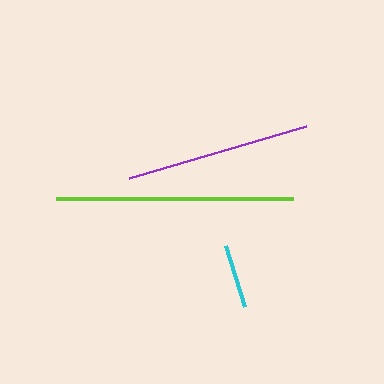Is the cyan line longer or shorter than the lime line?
The lime line is longer than the cyan line.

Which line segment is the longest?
The lime line is the longest at approximately 236 pixels.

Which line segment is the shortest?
The cyan line is the shortest at approximately 64 pixels.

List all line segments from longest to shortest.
From longest to shortest: lime, purple, cyan.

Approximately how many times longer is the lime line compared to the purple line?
The lime line is approximately 1.3 times the length of the purple line.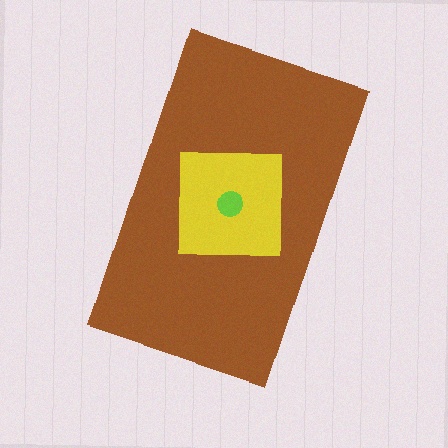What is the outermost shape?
The brown rectangle.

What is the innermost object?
The lime circle.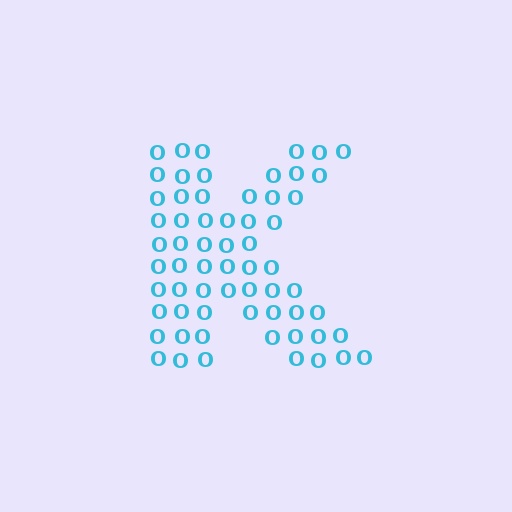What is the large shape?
The large shape is the letter K.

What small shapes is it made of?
It is made of small letter O's.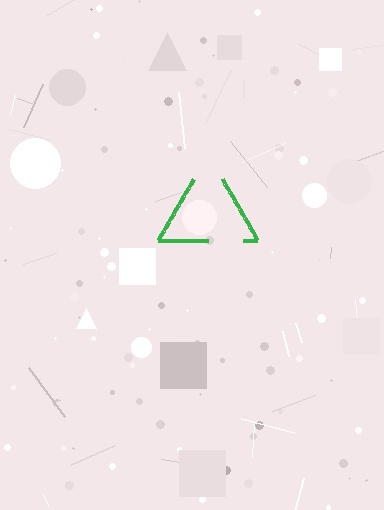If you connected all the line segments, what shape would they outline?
They would outline a triangle.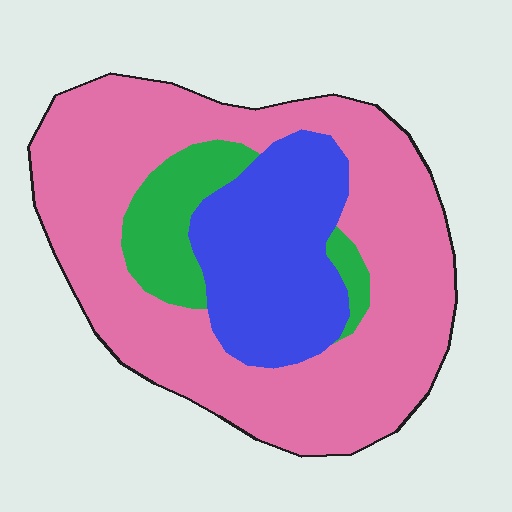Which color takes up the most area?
Pink, at roughly 65%.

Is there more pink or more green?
Pink.